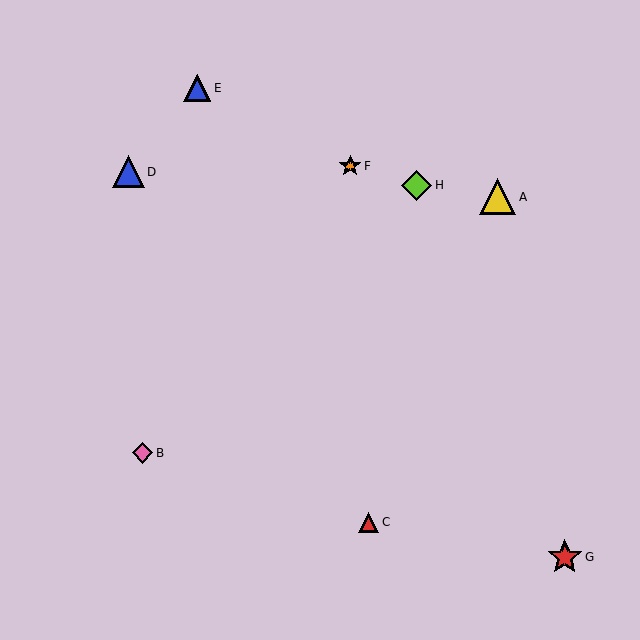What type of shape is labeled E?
Shape E is a blue triangle.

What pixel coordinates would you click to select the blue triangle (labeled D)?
Click at (128, 172) to select the blue triangle D.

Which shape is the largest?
The yellow triangle (labeled A) is the largest.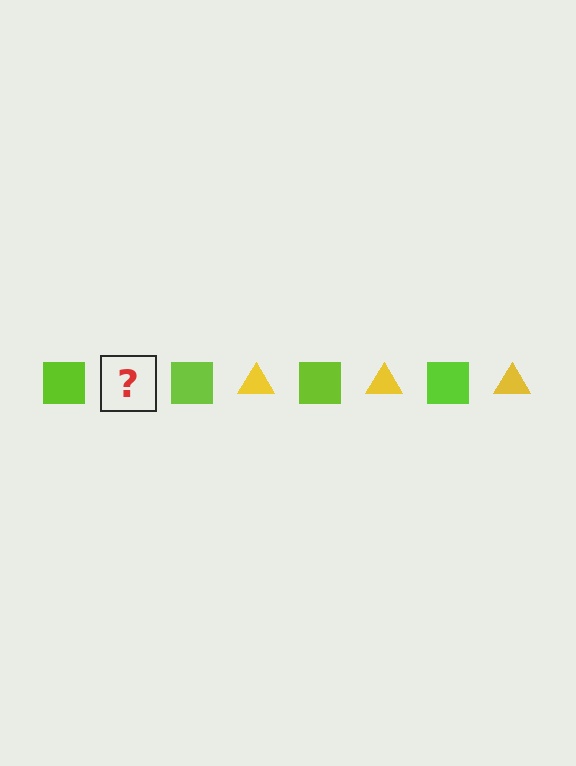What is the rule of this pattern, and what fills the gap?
The rule is that the pattern alternates between lime square and yellow triangle. The gap should be filled with a yellow triangle.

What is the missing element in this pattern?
The missing element is a yellow triangle.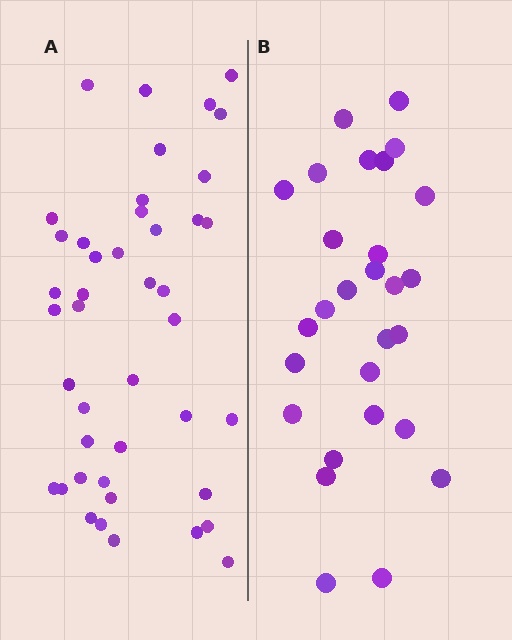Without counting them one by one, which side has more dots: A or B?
Region A (the left region) has more dots.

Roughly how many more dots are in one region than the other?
Region A has approximately 15 more dots than region B.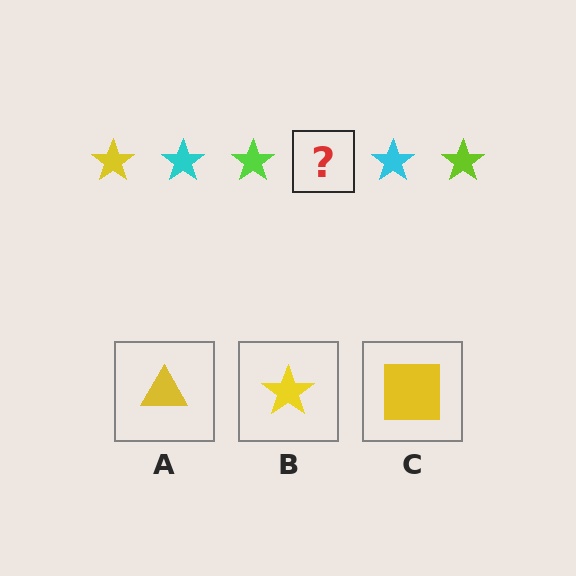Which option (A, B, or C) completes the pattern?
B.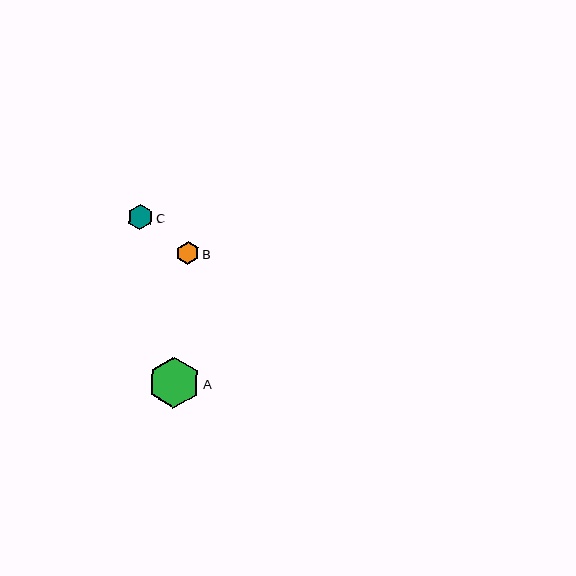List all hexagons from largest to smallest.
From largest to smallest: A, C, B.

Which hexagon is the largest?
Hexagon A is the largest with a size of approximately 51 pixels.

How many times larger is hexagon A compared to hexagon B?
Hexagon A is approximately 2.2 times the size of hexagon B.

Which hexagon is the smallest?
Hexagon B is the smallest with a size of approximately 24 pixels.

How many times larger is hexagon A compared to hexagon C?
Hexagon A is approximately 2.0 times the size of hexagon C.